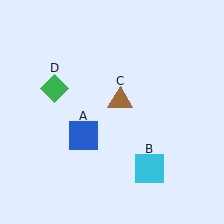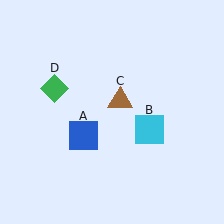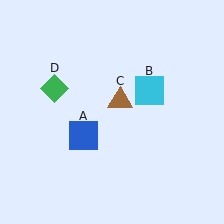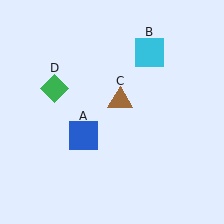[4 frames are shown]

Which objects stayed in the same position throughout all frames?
Blue square (object A) and brown triangle (object C) and green diamond (object D) remained stationary.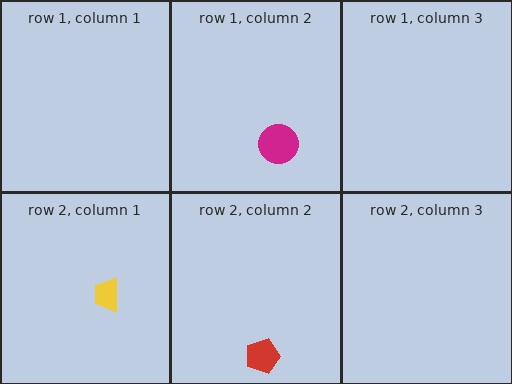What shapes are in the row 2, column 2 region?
The red pentagon.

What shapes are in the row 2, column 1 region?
The yellow trapezoid.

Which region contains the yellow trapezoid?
The row 2, column 1 region.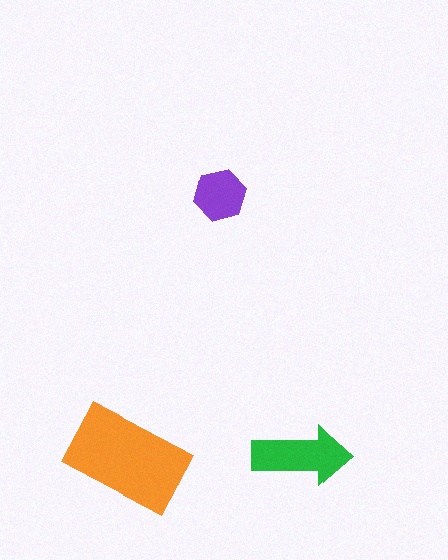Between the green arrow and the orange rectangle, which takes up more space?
The orange rectangle.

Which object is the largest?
The orange rectangle.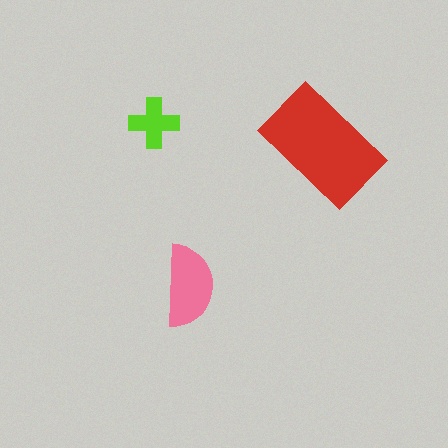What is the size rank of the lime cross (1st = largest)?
3rd.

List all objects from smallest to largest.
The lime cross, the pink semicircle, the red rectangle.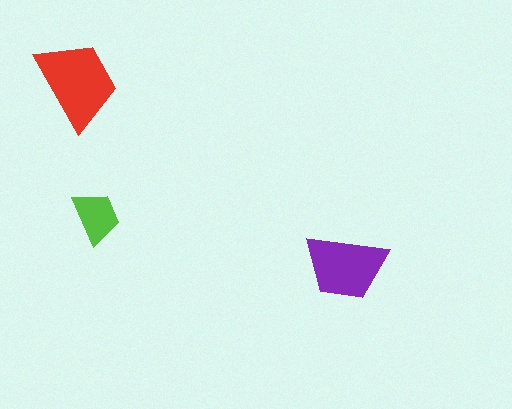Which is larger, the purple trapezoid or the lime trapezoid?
The purple one.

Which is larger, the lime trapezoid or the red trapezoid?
The red one.